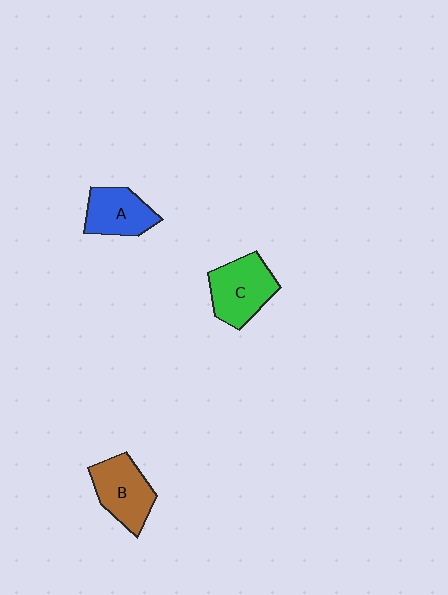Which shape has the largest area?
Shape C (green).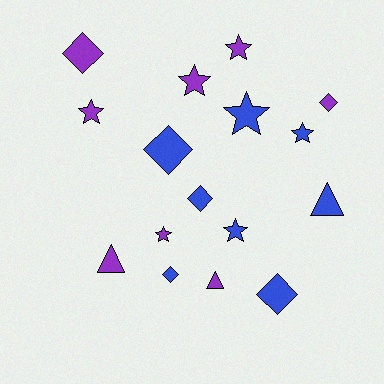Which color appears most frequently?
Blue, with 8 objects.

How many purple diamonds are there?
There are 2 purple diamonds.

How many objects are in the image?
There are 16 objects.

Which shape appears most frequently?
Star, with 7 objects.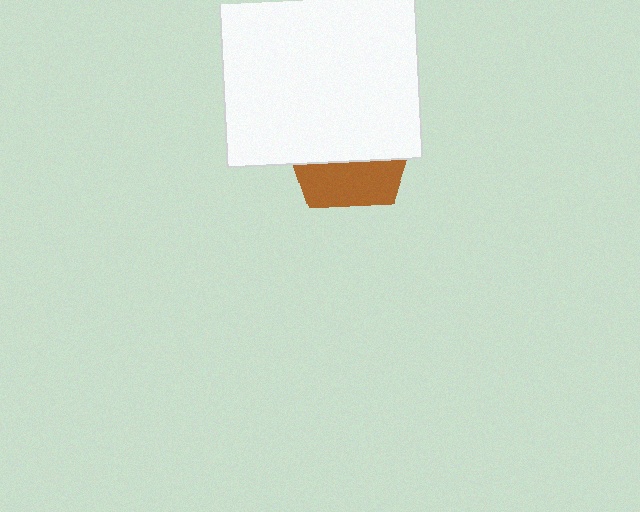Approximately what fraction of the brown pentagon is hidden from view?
Roughly 65% of the brown pentagon is hidden behind the white rectangle.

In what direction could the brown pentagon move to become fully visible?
The brown pentagon could move down. That would shift it out from behind the white rectangle entirely.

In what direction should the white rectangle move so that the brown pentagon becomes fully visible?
The white rectangle should move up. That is the shortest direction to clear the overlap and leave the brown pentagon fully visible.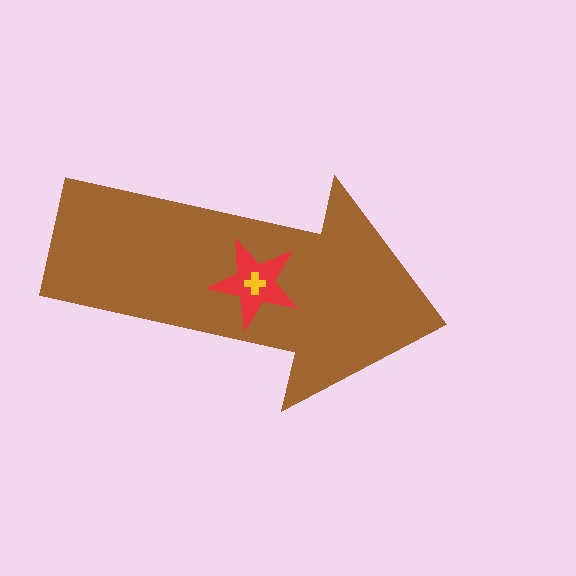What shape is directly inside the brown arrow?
The red star.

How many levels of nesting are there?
3.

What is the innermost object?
The yellow cross.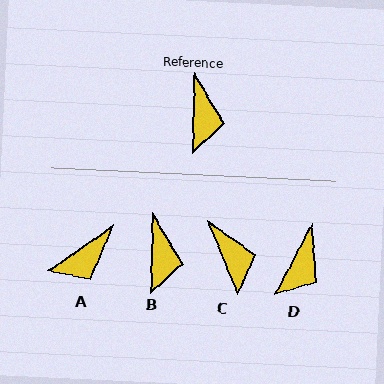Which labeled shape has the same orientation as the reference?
B.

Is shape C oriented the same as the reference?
No, it is off by about 23 degrees.